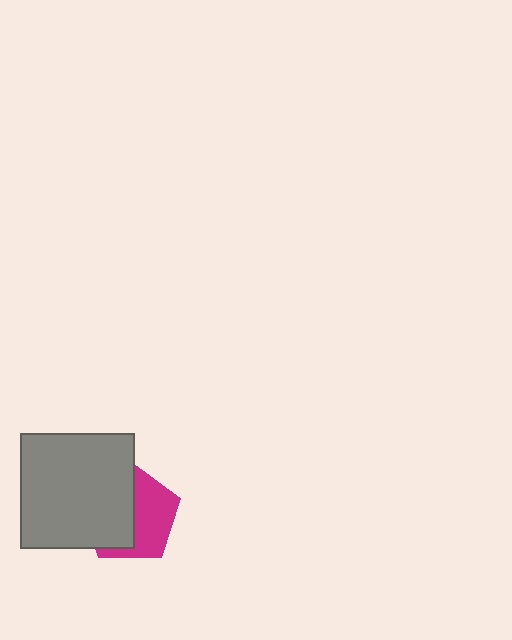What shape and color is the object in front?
The object in front is a gray square.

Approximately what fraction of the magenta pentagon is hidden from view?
Roughly 53% of the magenta pentagon is hidden behind the gray square.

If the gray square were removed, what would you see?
You would see the complete magenta pentagon.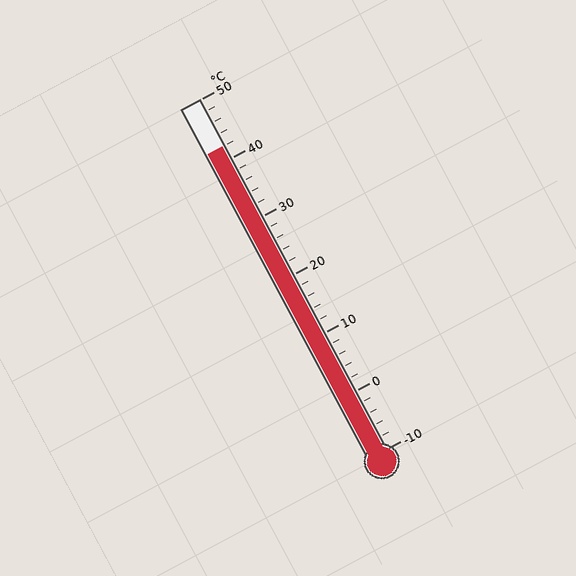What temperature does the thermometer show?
The thermometer shows approximately 42°C.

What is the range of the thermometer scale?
The thermometer scale ranges from -10°C to 50°C.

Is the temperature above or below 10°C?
The temperature is above 10°C.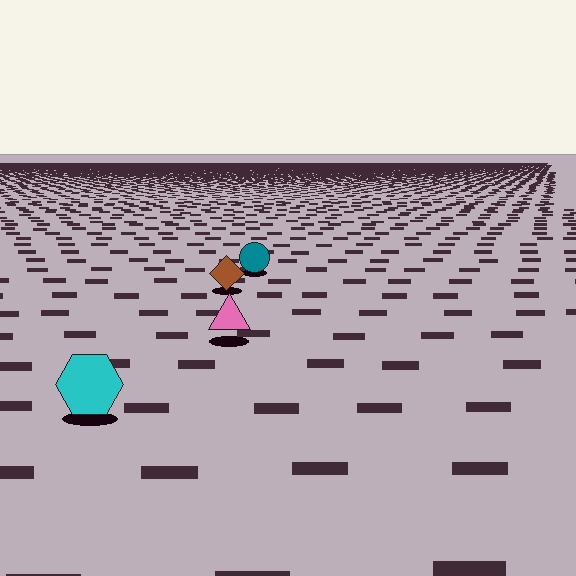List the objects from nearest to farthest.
From nearest to farthest: the cyan hexagon, the pink triangle, the brown diamond, the teal circle.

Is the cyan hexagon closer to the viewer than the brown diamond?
Yes. The cyan hexagon is closer — you can tell from the texture gradient: the ground texture is coarser near it.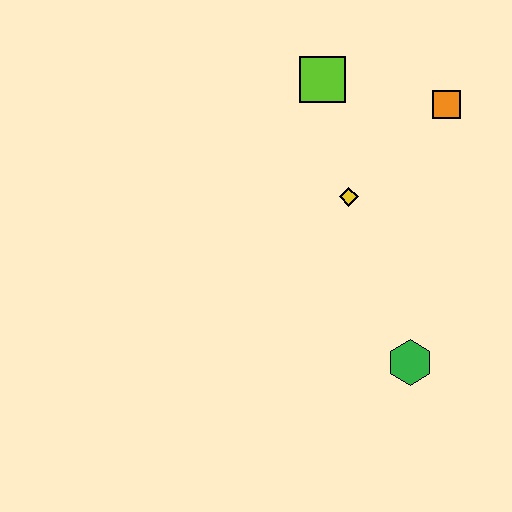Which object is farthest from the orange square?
The green hexagon is farthest from the orange square.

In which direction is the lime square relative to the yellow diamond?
The lime square is above the yellow diamond.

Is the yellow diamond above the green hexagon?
Yes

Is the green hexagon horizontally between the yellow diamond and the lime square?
No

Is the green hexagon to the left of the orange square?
Yes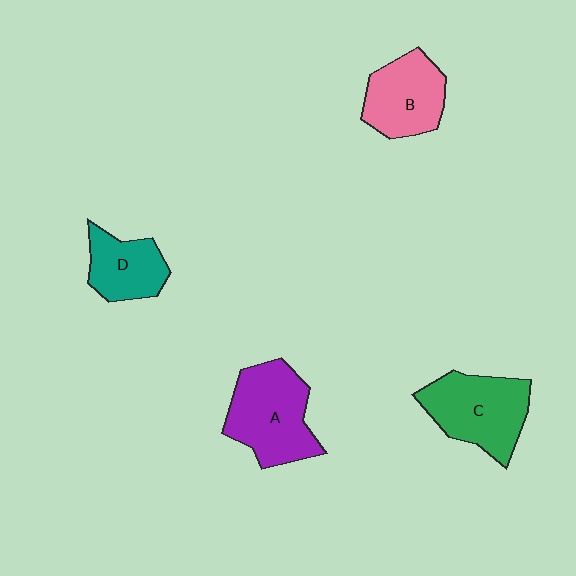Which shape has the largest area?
Shape A (purple).